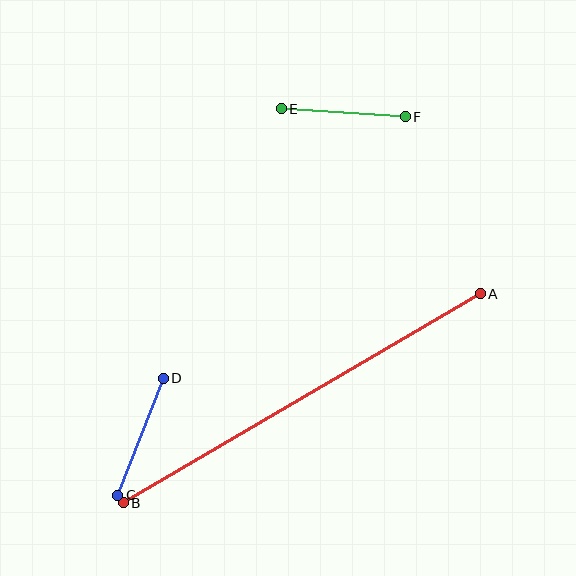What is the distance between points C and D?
The distance is approximately 125 pixels.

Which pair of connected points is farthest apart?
Points A and B are farthest apart.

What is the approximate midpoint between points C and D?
The midpoint is at approximately (141, 437) pixels.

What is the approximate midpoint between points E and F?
The midpoint is at approximately (343, 113) pixels.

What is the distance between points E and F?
The distance is approximately 124 pixels.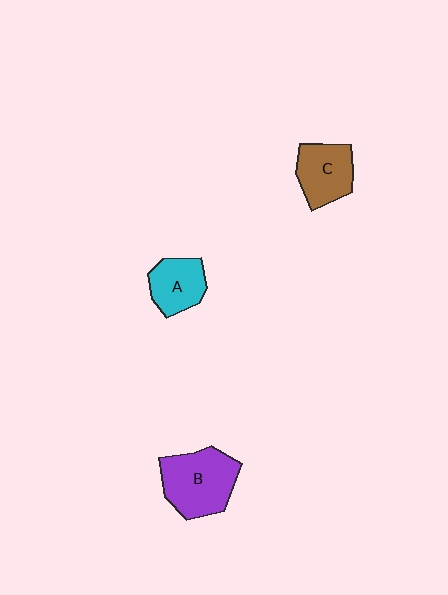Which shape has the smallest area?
Shape A (cyan).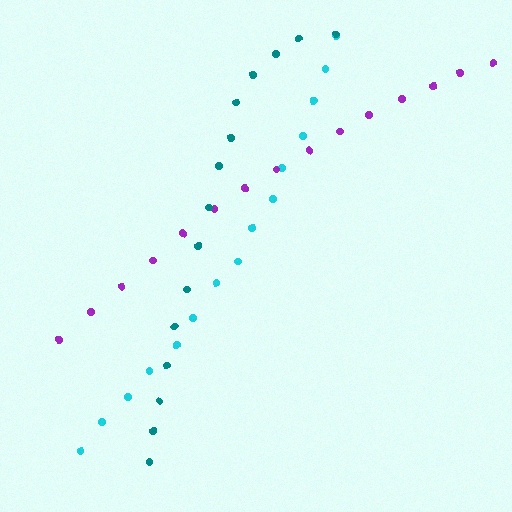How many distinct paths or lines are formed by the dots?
There are 3 distinct paths.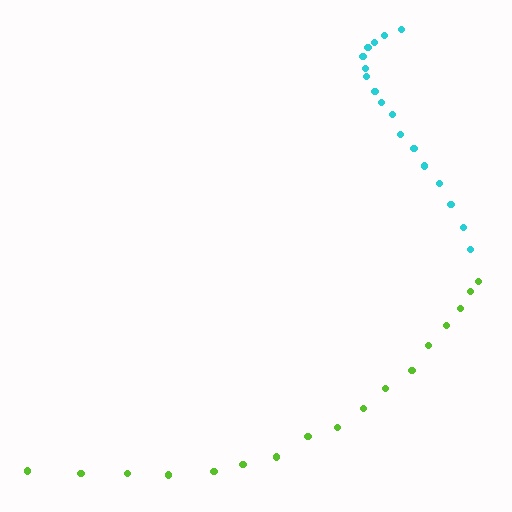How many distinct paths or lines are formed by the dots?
There are 2 distinct paths.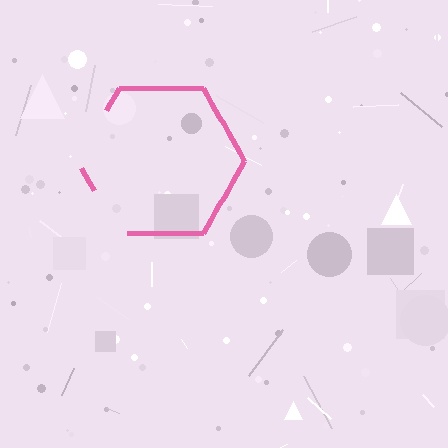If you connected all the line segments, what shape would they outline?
They would outline a hexagon.